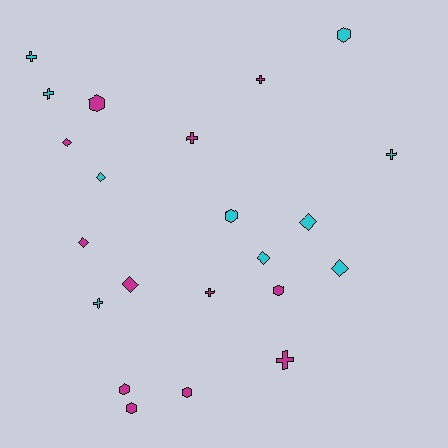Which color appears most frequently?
Magenta, with 12 objects.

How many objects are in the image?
There are 22 objects.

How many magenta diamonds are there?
There are 3 magenta diamonds.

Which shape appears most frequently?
Cross, with 8 objects.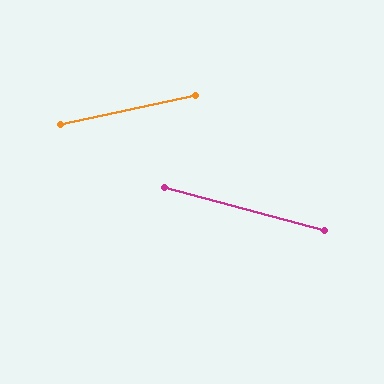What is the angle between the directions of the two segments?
Approximately 27 degrees.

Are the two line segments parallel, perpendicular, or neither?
Neither parallel nor perpendicular — they differ by about 27°.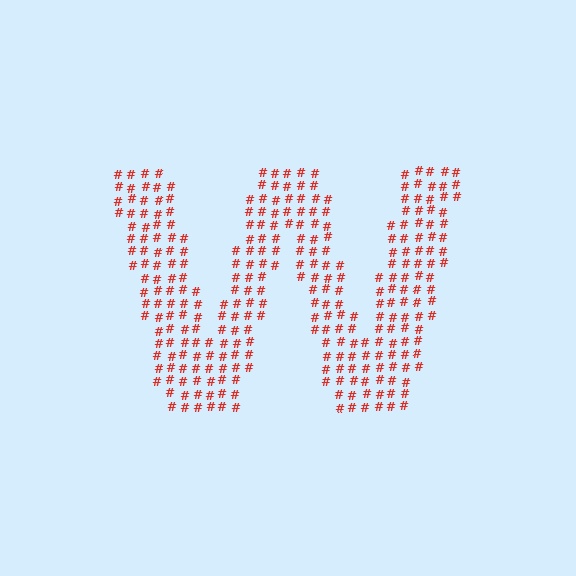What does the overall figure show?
The overall figure shows the letter W.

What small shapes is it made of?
It is made of small hash symbols.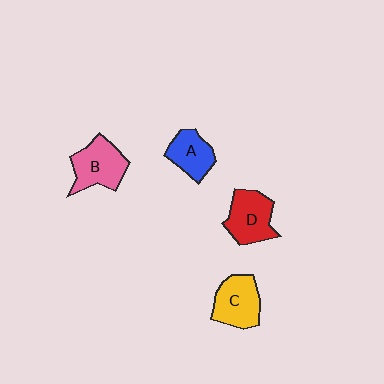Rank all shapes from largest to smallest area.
From largest to smallest: B (pink), D (red), C (yellow), A (blue).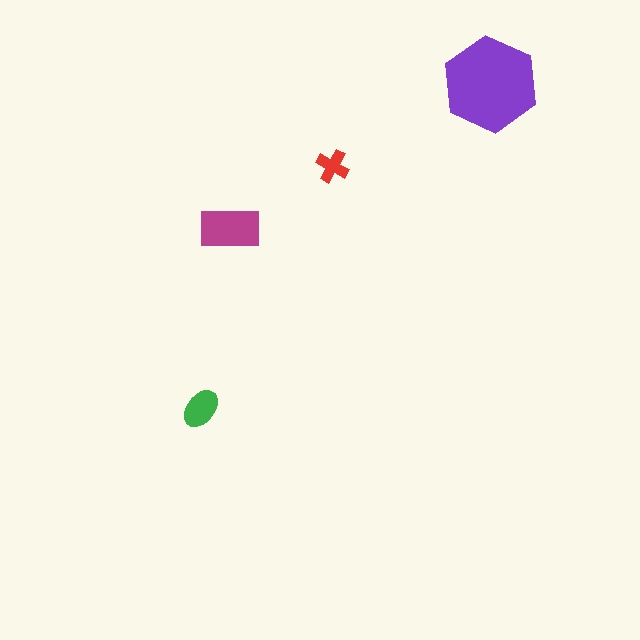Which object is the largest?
The purple hexagon.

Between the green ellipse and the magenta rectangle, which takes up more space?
The magenta rectangle.